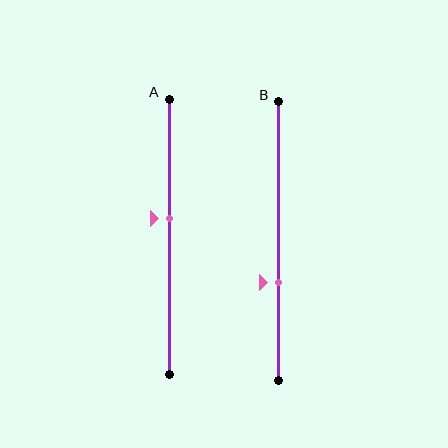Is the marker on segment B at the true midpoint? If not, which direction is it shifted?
No, the marker on segment B is shifted downward by about 15% of the segment length.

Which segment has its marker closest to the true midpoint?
Segment A has its marker closest to the true midpoint.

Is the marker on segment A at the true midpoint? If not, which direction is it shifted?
No, the marker on segment A is shifted upward by about 7% of the segment length.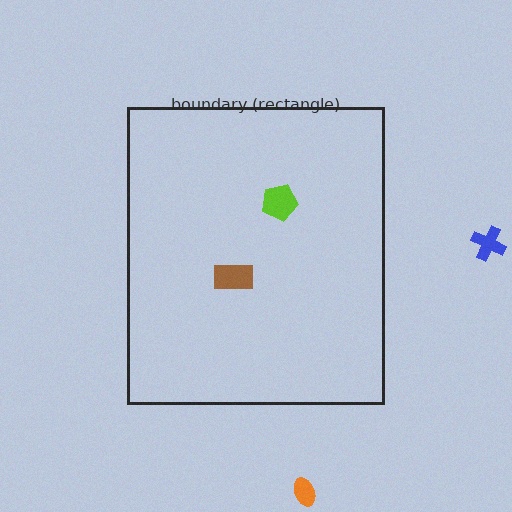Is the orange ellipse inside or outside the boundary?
Outside.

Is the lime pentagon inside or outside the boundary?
Inside.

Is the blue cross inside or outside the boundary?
Outside.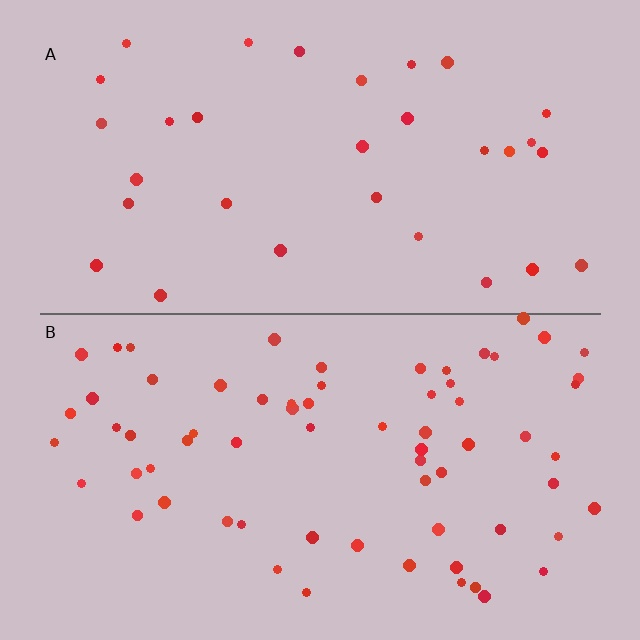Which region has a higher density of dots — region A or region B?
B (the bottom).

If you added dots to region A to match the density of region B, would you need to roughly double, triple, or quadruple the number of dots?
Approximately double.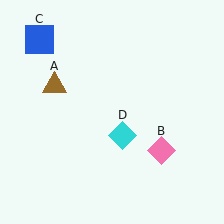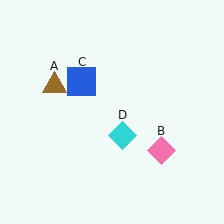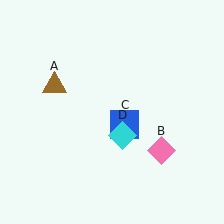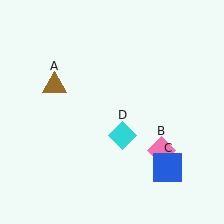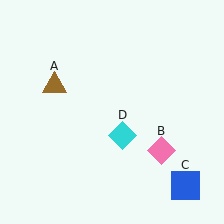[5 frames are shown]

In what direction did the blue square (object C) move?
The blue square (object C) moved down and to the right.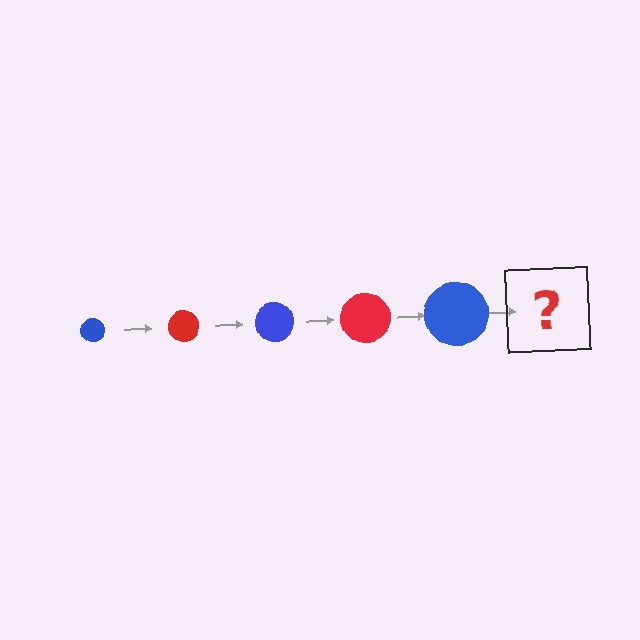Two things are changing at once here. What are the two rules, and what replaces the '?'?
The two rules are that the circle grows larger each step and the color cycles through blue and red. The '?' should be a red circle, larger than the previous one.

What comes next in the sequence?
The next element should be a red circle, larger than the previous one.